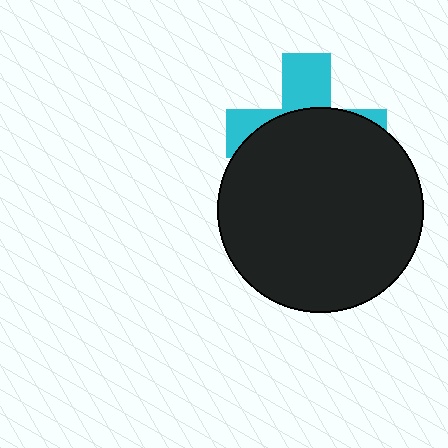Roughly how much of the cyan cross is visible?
A small part of it is visible (roughly 34%).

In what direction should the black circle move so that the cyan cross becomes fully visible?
The black circle should move down. That is the shortest direction to clear the overlap and leave the cyan cross fully visible.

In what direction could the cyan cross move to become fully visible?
The cyan cross could move up. That would shift it out from behind the black circle entirely.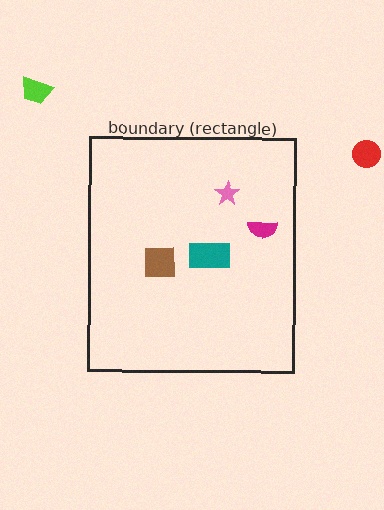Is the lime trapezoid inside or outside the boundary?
Outside.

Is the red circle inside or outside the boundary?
Outside.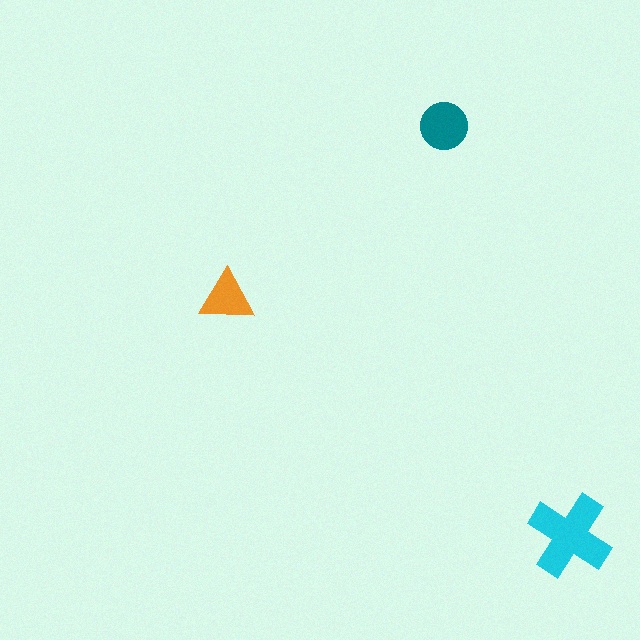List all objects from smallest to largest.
The orange triangle, the teal circle, the cyan cross.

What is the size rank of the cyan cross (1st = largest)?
1st.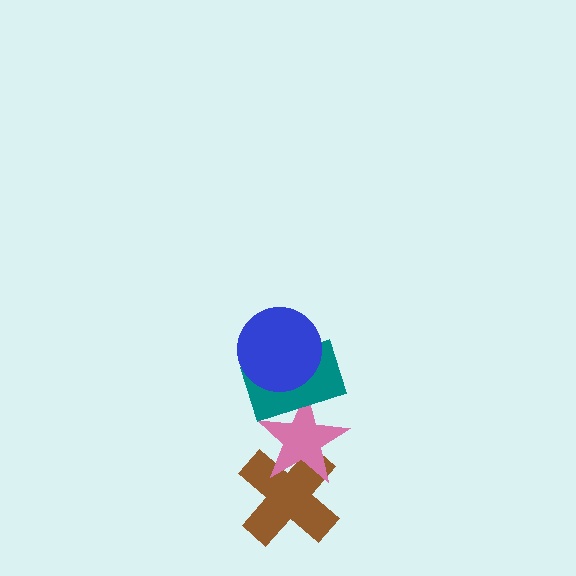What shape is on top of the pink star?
The teal rectangle is on top of the pink star.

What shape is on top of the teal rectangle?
The blue circle is on top of the teal rectangle.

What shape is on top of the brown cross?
The pink star is on top of the brown cross.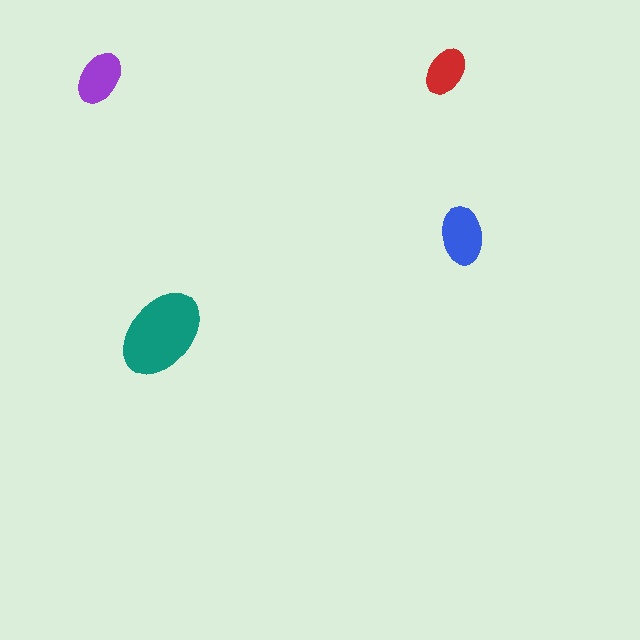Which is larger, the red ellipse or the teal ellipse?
The teal one.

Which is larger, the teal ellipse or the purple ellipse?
The teal one.